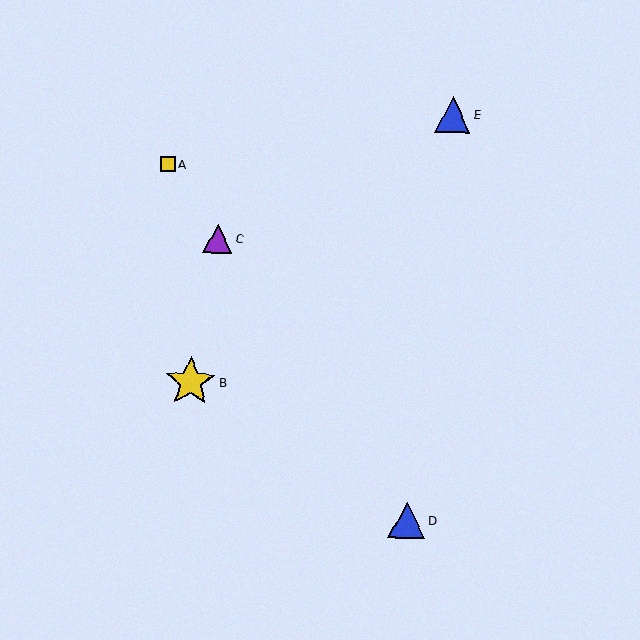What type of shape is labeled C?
Shape C is a purple triangle.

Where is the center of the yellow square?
The center of the yellow square is at (168, 164).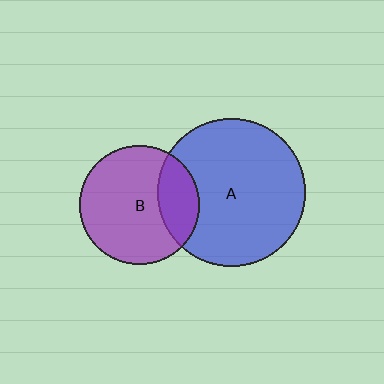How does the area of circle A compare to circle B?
Approximately 1.5 times.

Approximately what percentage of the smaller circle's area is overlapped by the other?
Approximately 25%.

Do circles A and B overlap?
Yes.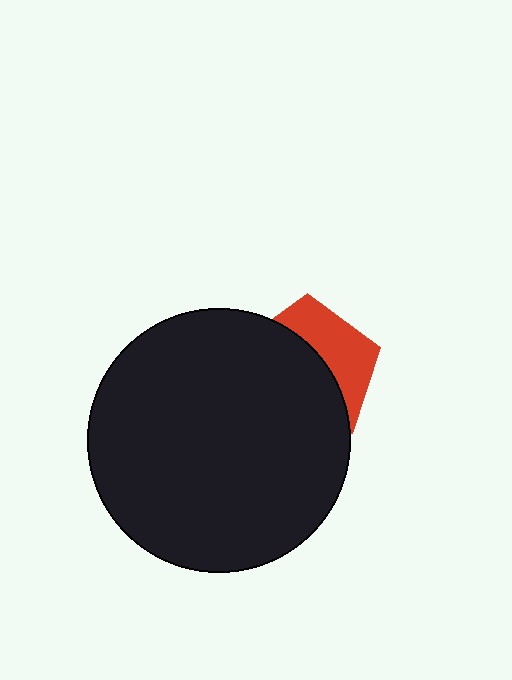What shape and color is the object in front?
The object in front is a black circle.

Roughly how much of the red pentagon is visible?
A small part of it is visible (roughly 37%).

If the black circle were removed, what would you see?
You would see the complete red pentagon.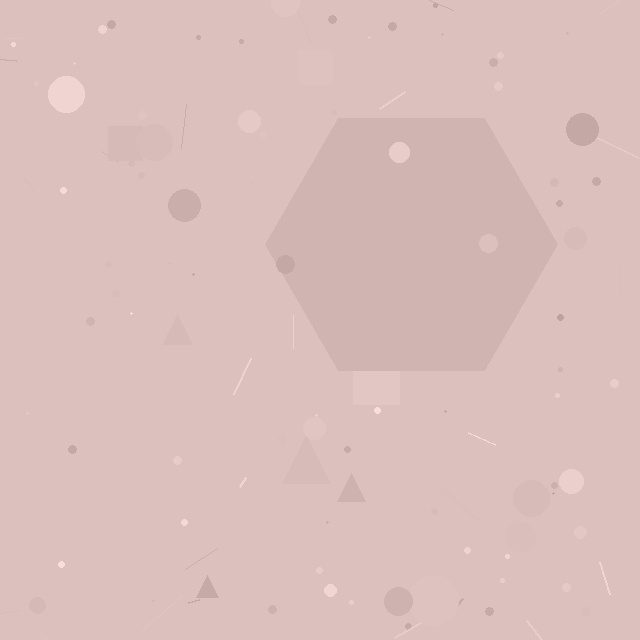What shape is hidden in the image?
A hexagon is hidden in the image.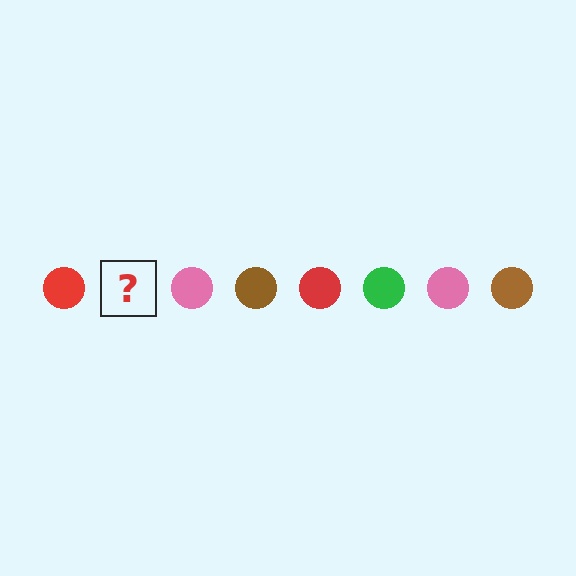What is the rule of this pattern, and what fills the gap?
The rule is that the pattern cycles through red, green, pink, brown circles. The gap should be filled with a green circle.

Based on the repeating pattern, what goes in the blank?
The blank should be a green circle.